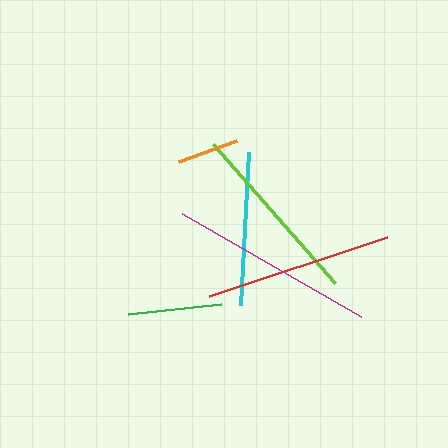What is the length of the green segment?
The green segment is approximately 94 pixels long.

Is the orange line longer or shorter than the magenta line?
The magenta line is longer than the orange line.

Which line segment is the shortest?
The orange line is the shortest at approximately 61 pixels.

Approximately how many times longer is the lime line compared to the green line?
The lime line is approximately 2.0 times the length of the green line.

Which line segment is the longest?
The magenta line is the longest at approximately 207 pixels.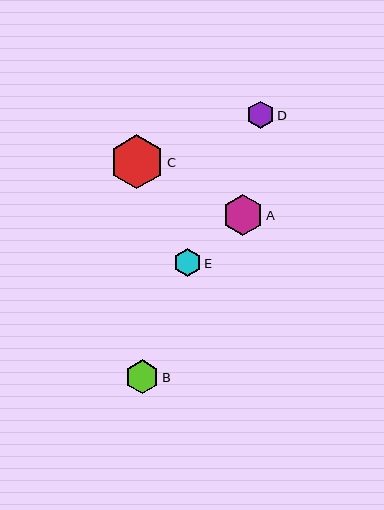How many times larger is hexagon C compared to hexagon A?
Hexagon C is approximately 1.3 times the size of hexagon A.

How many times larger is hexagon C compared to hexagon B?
Hexagon C is approximately 1.6 times the size of hexagon B.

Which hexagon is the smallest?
Hexagon D is the smallest with a size of approximately 27 pixels.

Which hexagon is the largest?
Hexagon C is the largest with a size of approximately 54 pixels.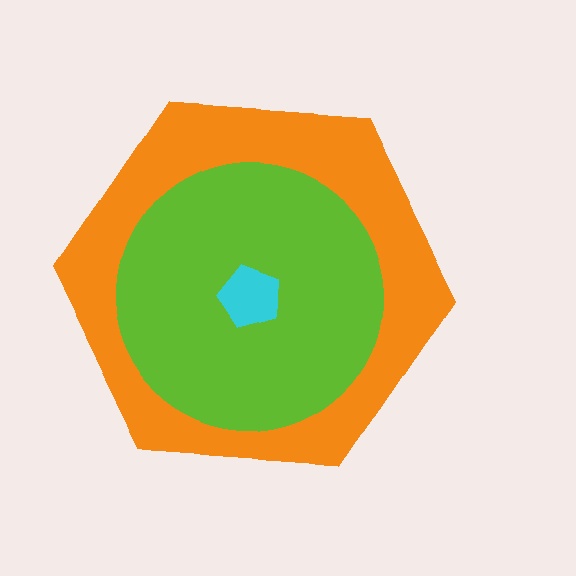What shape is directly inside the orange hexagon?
The lime circle.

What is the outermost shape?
The orange hexagon.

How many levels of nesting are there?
3.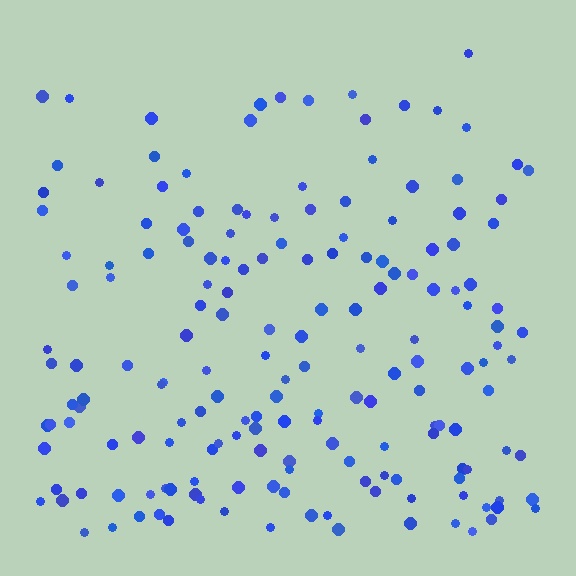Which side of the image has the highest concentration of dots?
The bottom.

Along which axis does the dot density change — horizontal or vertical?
Vertical.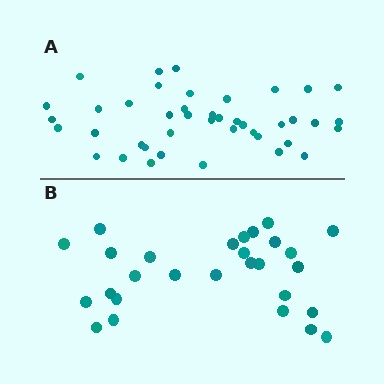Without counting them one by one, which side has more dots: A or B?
Region A (the top region) has more dots.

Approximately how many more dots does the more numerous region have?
Region A has approximately 15 more dots than region B.